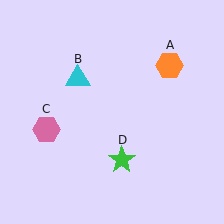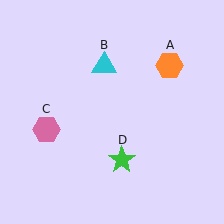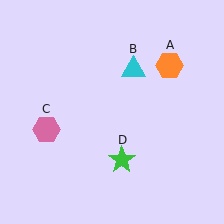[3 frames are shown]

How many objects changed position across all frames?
1 object changed position: cyan triangle (object B).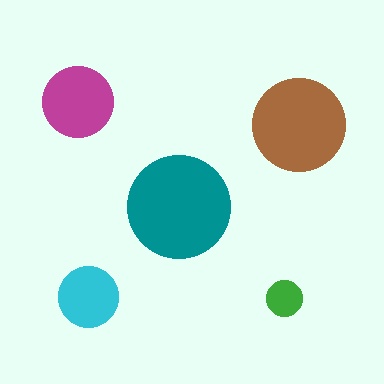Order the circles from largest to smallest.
the teal one, the brown one, the magenta one, the cyan one, the green one.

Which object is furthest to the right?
The brown circle is rightmost.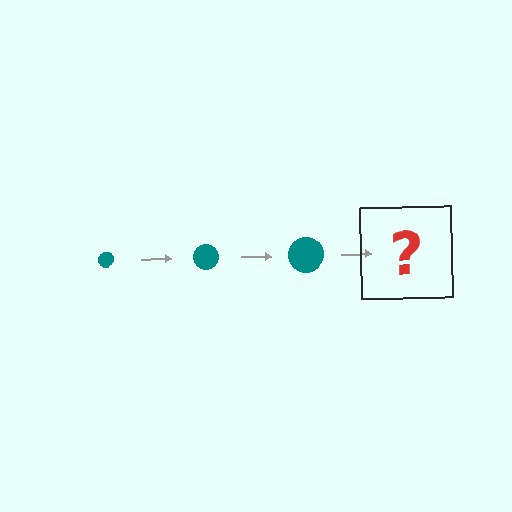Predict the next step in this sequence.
The next step is a teal circle, larger than the previous one.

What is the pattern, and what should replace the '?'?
The pattern is that the circle gets progressively larger each step. The '?' should be a teal circle, larger than the previous one.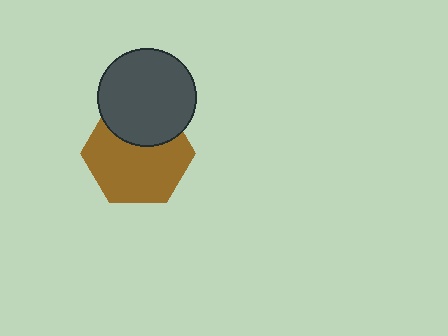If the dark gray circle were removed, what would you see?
You would see the complete brown hexagon.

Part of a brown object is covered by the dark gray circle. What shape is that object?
It is a hexagon.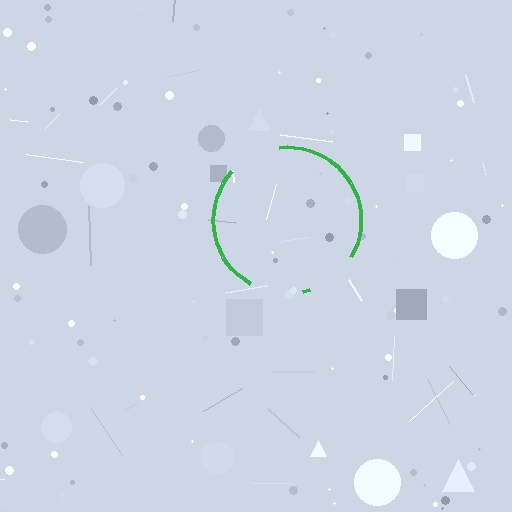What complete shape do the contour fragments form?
The contour fragments form a circle.